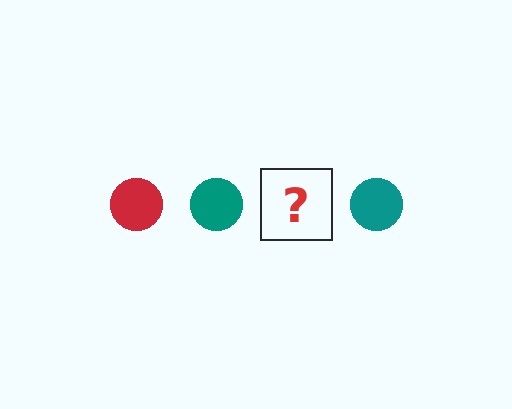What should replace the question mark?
The question mark should be replaced with a red circle.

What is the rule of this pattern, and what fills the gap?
The rule is that the pattern cycles through red, teal circles. The gap should be filled with a red circle.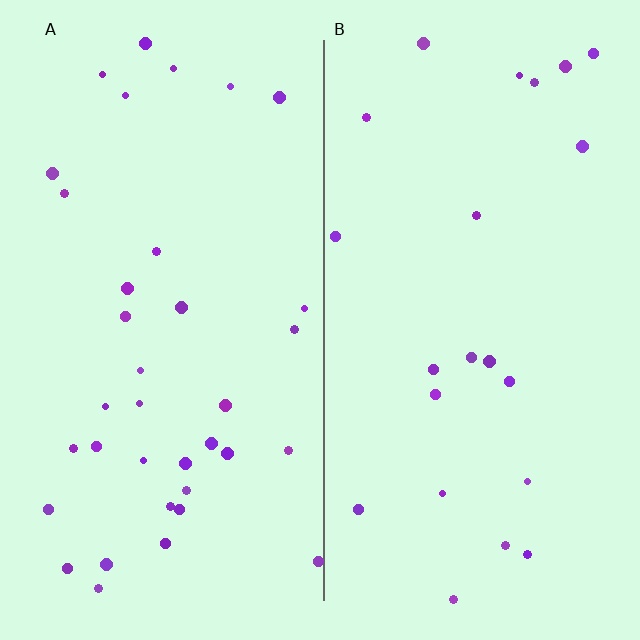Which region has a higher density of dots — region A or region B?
A (the left).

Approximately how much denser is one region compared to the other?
Approximately 1.7× — region A over region B.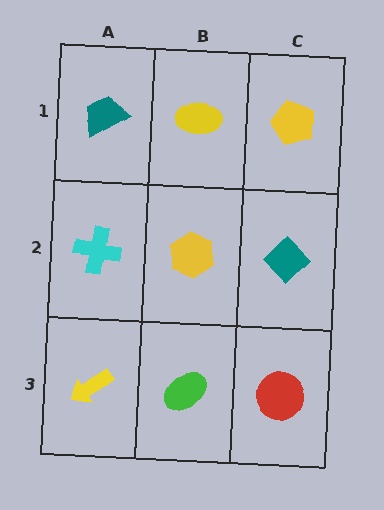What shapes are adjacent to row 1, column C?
A teal diamond (row 2, column C), a yellow ellipse (row 1, column B).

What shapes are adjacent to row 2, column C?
A yellow pentagon (row 1, column C), a red circle (row 3, column C), a yellow hexagon (row 2, column B).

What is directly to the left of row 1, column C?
A yellow ellipse.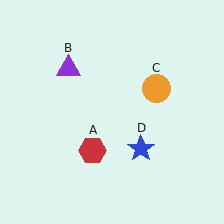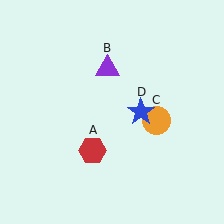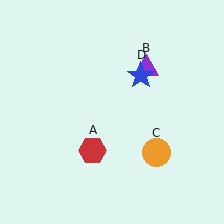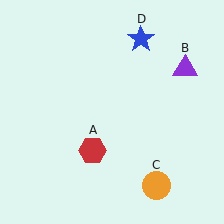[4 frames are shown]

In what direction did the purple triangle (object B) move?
The purple triangle (object B) moved right.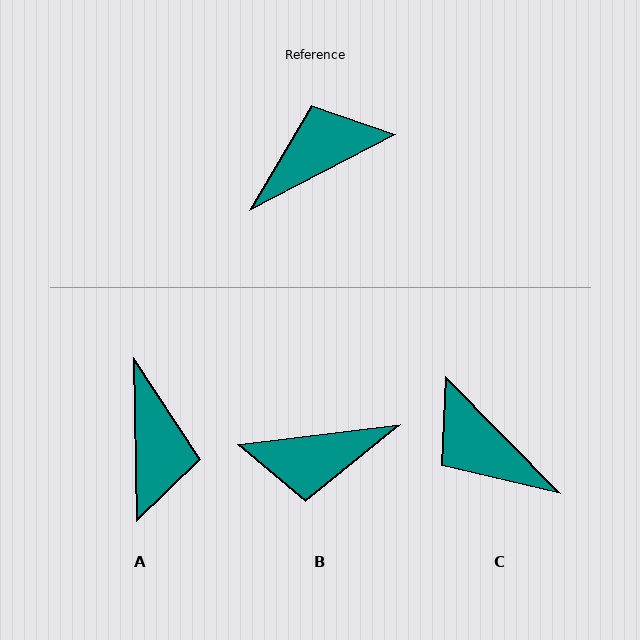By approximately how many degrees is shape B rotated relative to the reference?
Approximately 159 degrees counter-clockwise.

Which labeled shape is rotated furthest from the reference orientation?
B, about 159 degrees away.